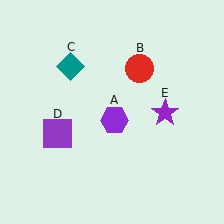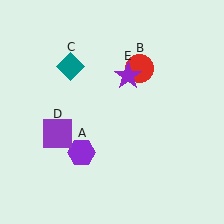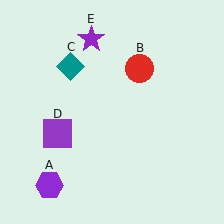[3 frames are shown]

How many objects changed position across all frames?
2 objects changed position: purple hexagon (object A), purple star (object E).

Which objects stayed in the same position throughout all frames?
Red circle (object B) and teal diamond (object C) and purple square (object D) remained stationary.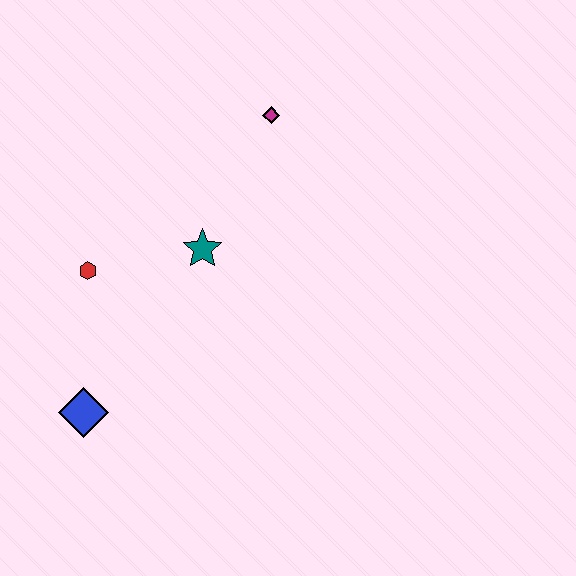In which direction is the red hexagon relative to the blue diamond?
The red hexagon is above the blue diamond.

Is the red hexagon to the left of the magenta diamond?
Yes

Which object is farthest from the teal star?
The blue diamond is farthest from the teal star.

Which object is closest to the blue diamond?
The red hexagon is closest to the blue diamond.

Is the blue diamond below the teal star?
Yes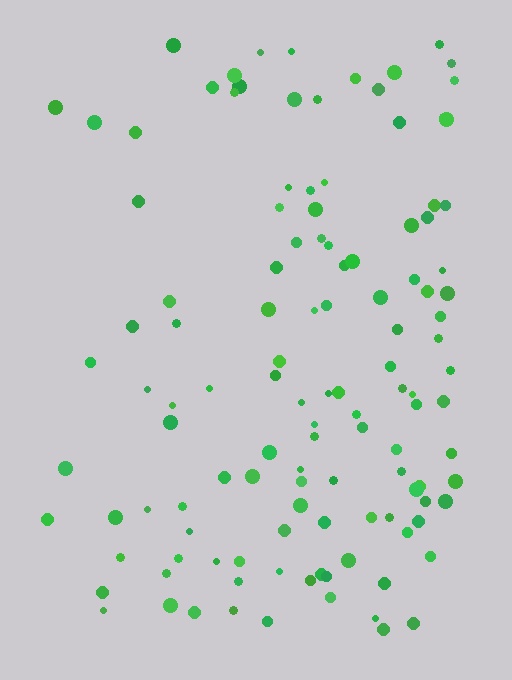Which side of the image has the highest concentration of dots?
The right.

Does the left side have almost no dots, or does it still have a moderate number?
Still a moderate number, just noticeably fewer than the right.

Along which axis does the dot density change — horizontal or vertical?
Horizontal.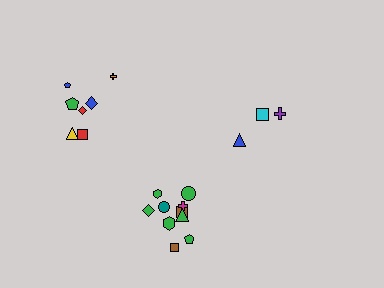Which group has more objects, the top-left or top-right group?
The top-left group.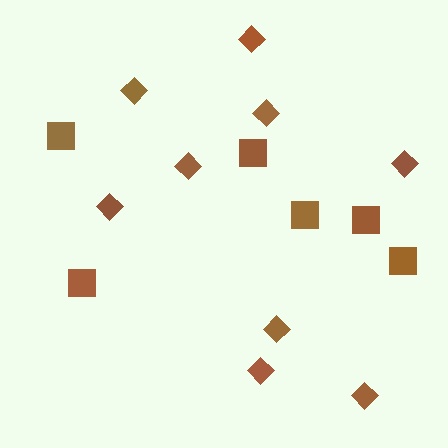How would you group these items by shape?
There are 2 groups: one group of squares (6) and one group of diamonds (9).